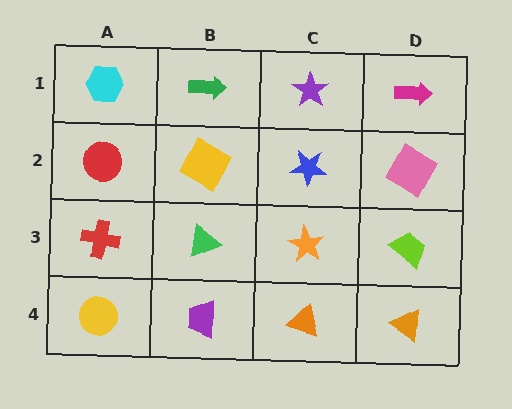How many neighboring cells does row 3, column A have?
3.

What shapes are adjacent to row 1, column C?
A blue star (row 2, column C), a green arrow (row 1, column B), a magenta arrow (row 1, column D).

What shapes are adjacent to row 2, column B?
A green arrow (row 1, column B), a green triangle (row 3, column B), a red circle (row 2, column A), a blue star (row 2, column C).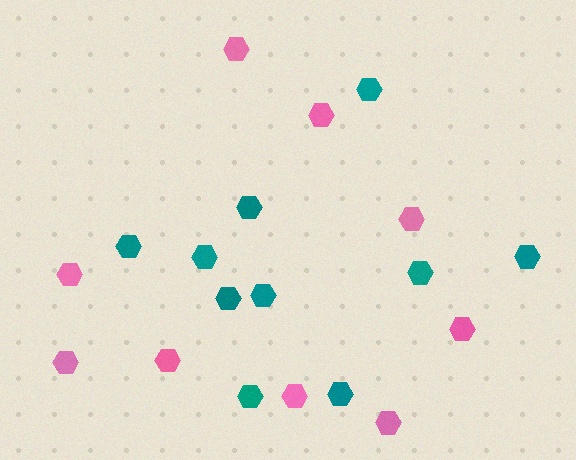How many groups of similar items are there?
There are 2 groups: one group of teal hexagons (10) and one group of pink hexagons (9).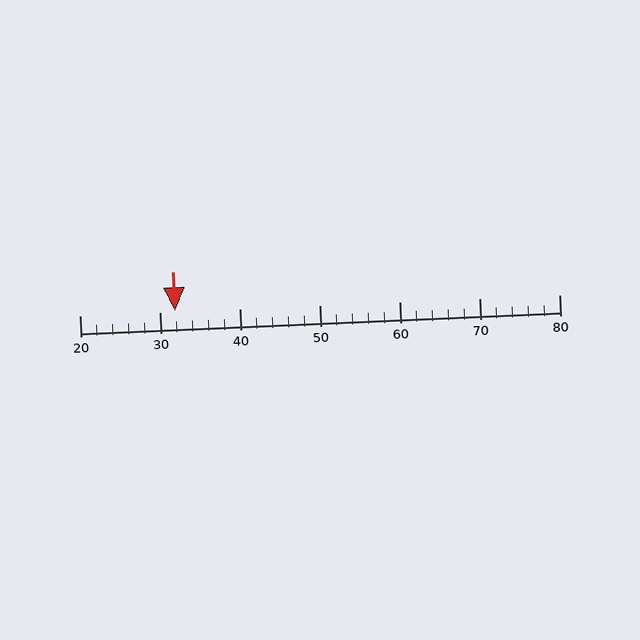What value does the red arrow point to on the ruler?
The red arrow points to approximately 32.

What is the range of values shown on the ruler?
The ruler shows values from 20 to 80.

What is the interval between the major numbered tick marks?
The major tick marks are spaced 10 units apart.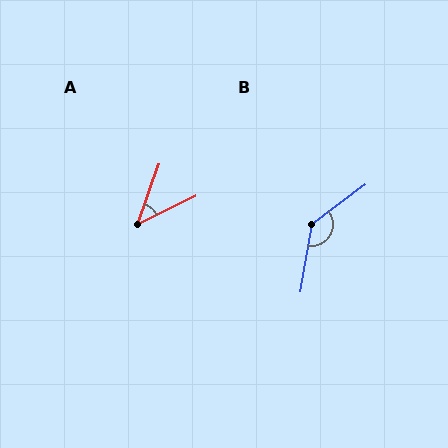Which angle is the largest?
B, at approximately 137 degrees.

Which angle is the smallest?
A, at approximately 45 degrees.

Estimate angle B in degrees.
Approximately 137 degrees.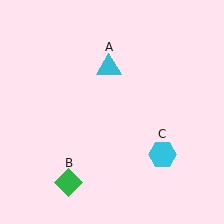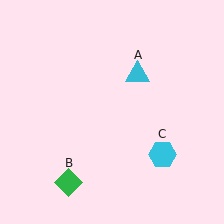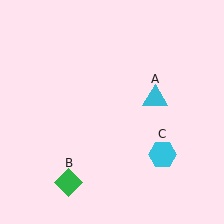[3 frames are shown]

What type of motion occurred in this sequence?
The cyan triangle (object A) rotated clockwise around the center of the scene.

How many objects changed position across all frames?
1 object changed position: cyan triangle (object A).